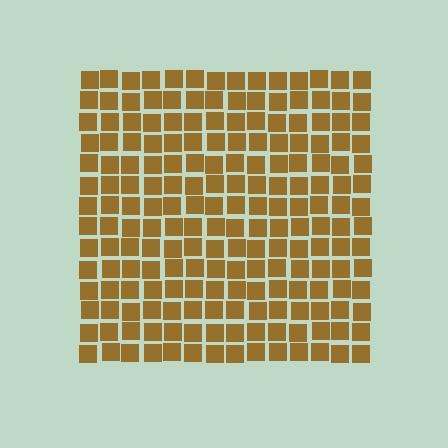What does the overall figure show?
The overall figure shows a square.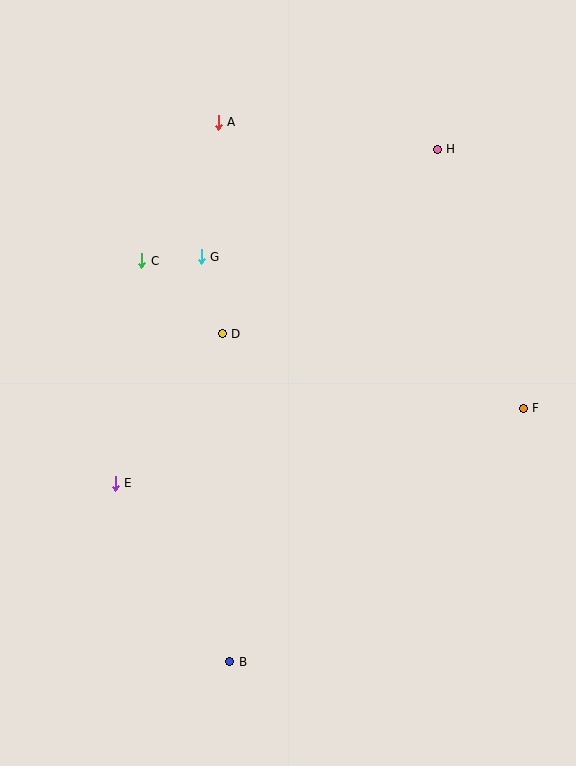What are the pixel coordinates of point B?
Point B is at (230, 662).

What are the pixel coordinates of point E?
Point E is at (115, 483).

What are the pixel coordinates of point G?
Point G is at (201, 257).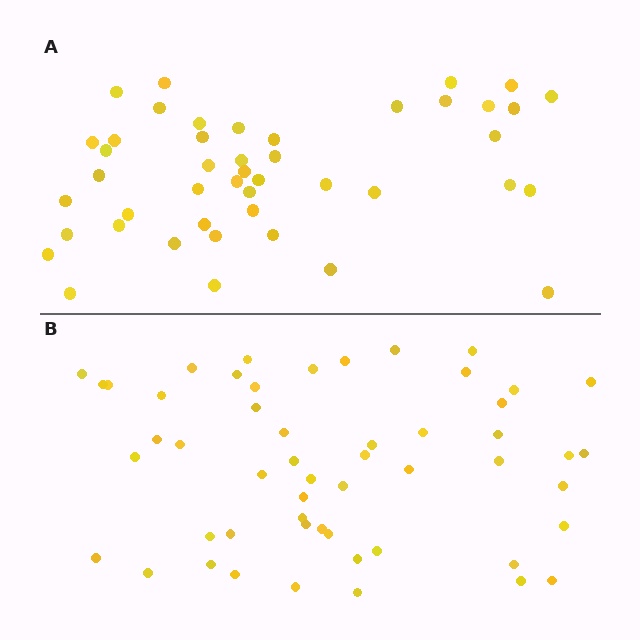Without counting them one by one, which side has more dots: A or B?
Region B (the bottom region) has more dots.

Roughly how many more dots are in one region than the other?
Region B has roughly 8 or so more dots than region A.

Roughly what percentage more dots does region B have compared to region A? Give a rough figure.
About 20% more.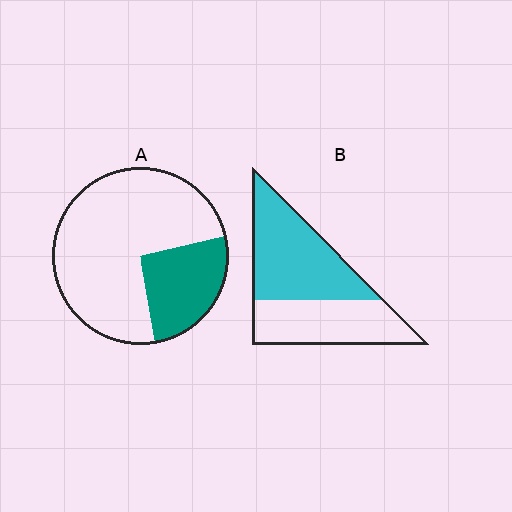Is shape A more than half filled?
No.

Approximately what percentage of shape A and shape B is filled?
A is approximately 25% and B is approximately 55%.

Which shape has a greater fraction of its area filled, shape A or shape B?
Shape B.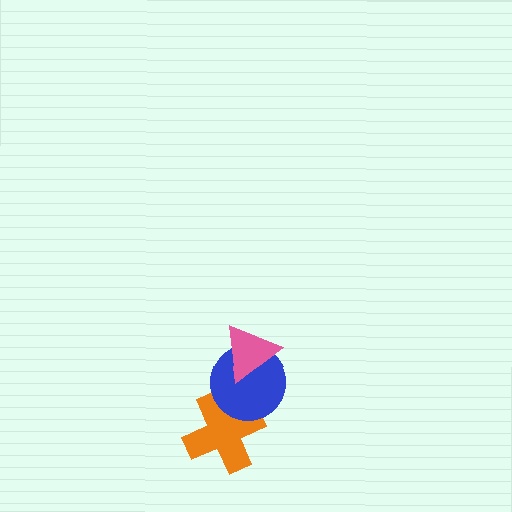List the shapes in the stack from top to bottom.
From top to bottom: the pink triangle, the blue circle, the orange cross.